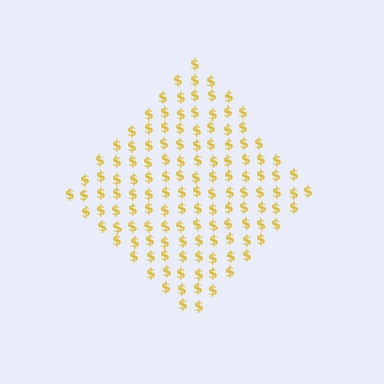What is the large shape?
The large shape is a diamond.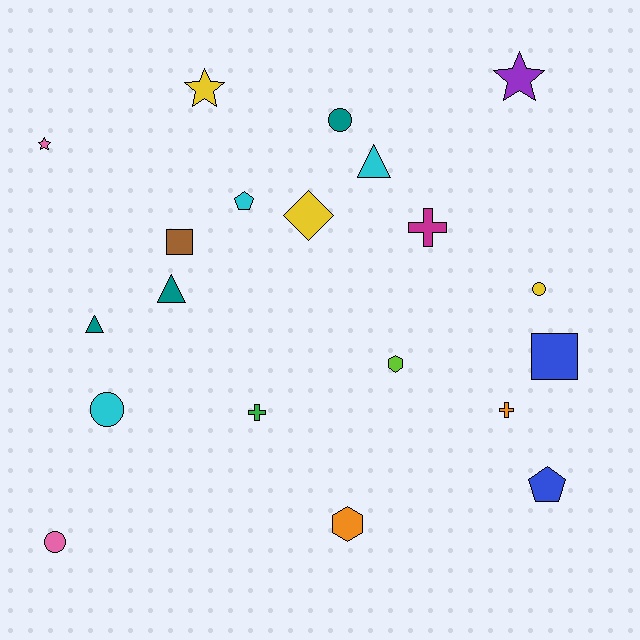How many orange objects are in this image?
There are 2 orange objects.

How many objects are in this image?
There are 20 objects.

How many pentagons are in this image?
There are 2 pentagons.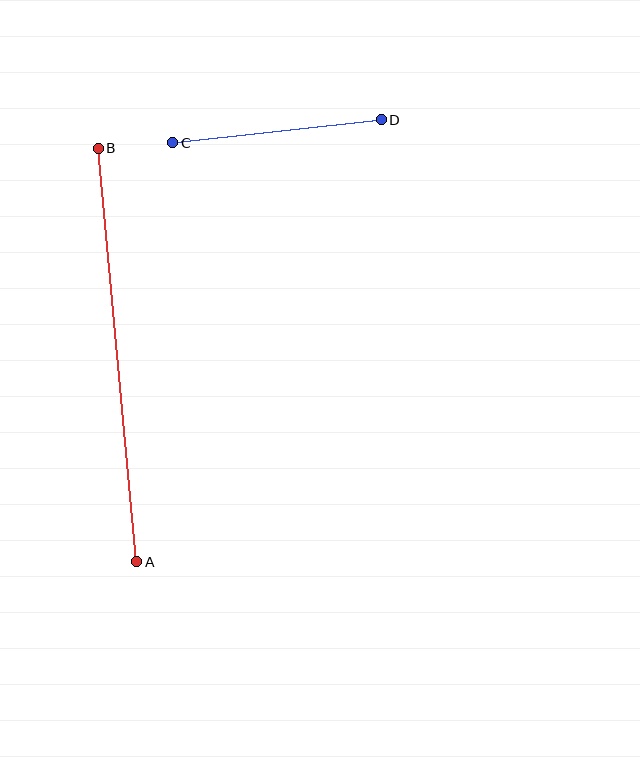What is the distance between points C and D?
The distance is approximately 210 pixels.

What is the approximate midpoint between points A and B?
The midpoint is at approximately (118, 355) pixels.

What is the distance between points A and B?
The distance is approximately 415 pixels.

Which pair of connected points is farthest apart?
Points A and B are farthest apart.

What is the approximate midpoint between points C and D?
The midpoint is at approximately (277, 131) pixels.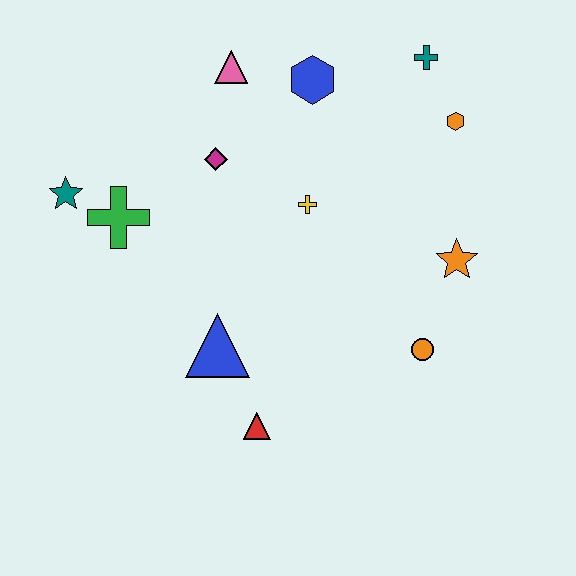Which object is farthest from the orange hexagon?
The teal star is farthest from the orange hexagon.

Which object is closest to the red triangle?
The blue triangle is closest to the red triangle.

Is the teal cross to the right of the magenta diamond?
Yes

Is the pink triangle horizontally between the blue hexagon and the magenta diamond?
Yes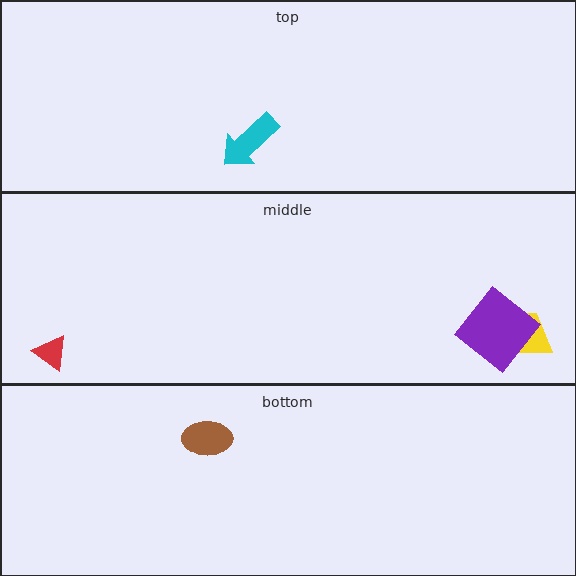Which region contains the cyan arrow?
The top region.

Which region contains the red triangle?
The middle region.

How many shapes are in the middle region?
3.